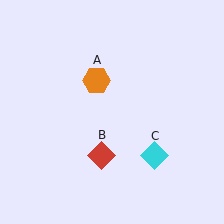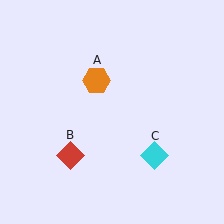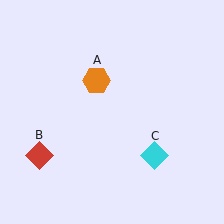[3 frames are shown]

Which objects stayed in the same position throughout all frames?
Orange hexagon (object A) and cyan diamond (object C) remained stationary.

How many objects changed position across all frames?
1 object changed position: red diamond (object B).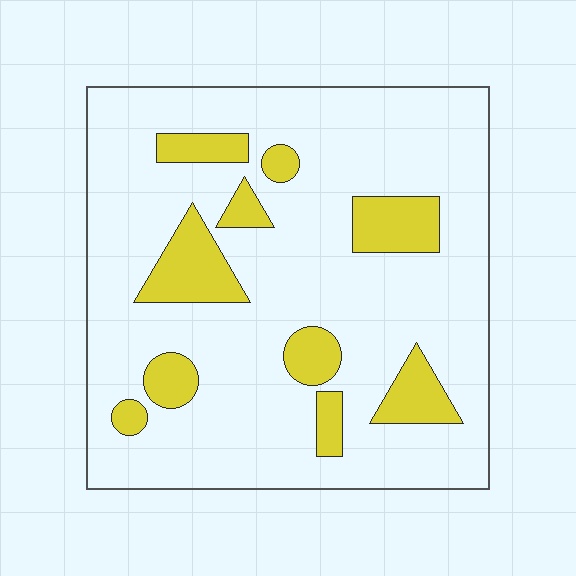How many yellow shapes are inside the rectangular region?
10.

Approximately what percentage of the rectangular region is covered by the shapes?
Approximately 20%.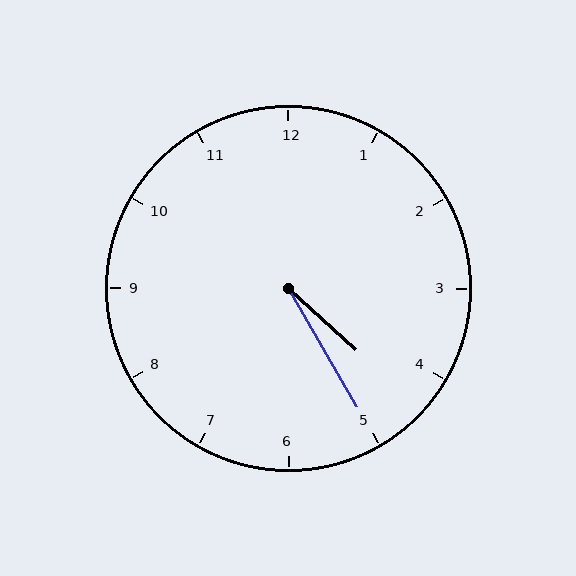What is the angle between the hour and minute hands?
Approximately 18 degrees.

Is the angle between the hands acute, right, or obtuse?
It is acute.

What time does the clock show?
4:25.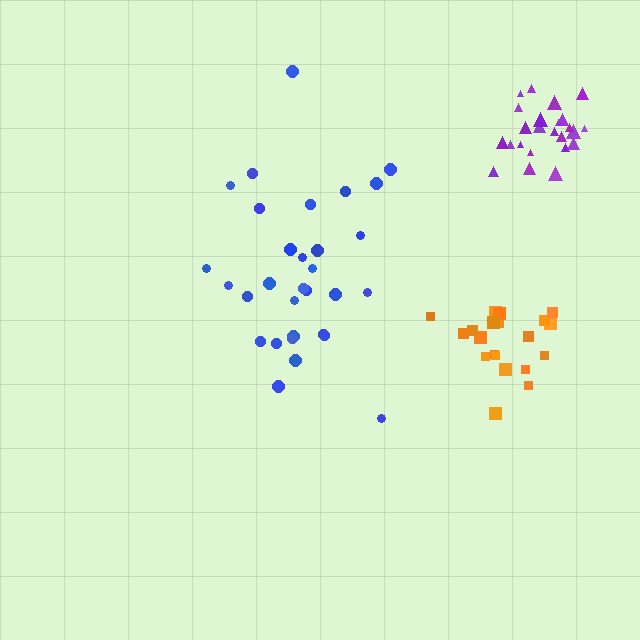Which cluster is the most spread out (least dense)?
Blue.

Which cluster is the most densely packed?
Purple.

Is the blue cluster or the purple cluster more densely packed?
Purple.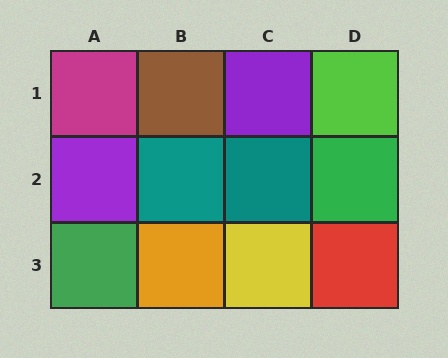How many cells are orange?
1 cell is orange.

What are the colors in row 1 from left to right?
Magenta, brown, purple, lime.